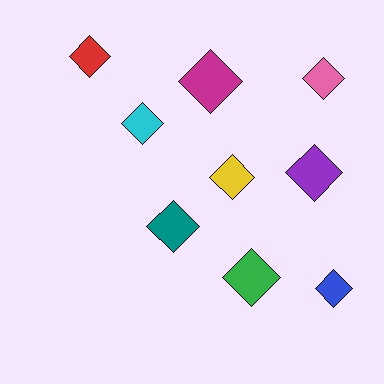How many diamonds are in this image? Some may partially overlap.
There are 9 diamonds.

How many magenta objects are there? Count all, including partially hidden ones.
There is 1 magenta object.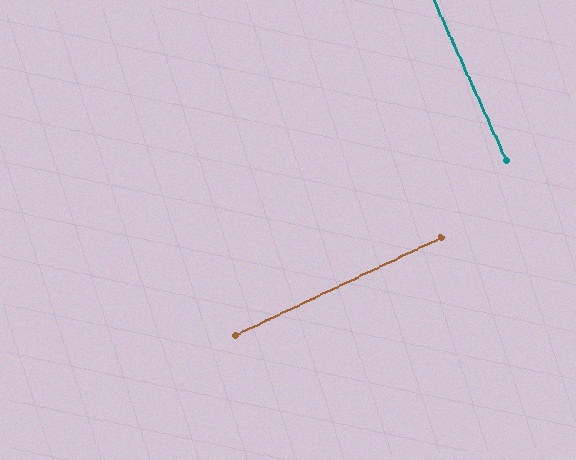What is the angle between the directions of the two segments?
Approximately 89 degrees.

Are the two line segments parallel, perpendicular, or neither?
Perpendicular — they meet at approximately 89°.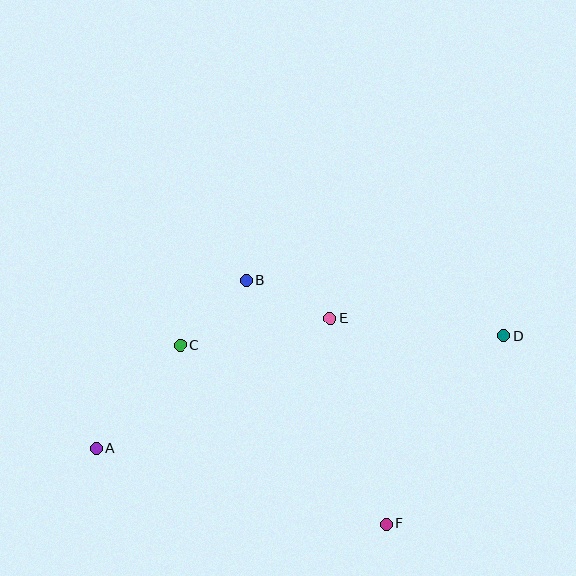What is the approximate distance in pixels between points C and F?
The distance between C and F is approximately 273 pixels.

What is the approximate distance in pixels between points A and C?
The distance between A and C is approximately 132 pixels.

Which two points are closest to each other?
Points B and E are closest to each other.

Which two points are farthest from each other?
Points A and D are farthest from each other.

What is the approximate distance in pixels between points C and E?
The distance between C and E is approximately 153 pixels.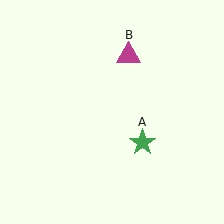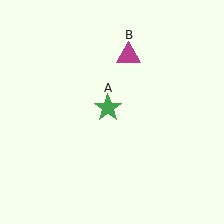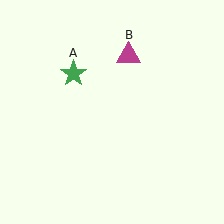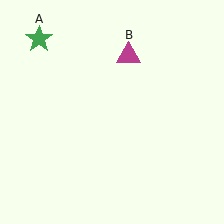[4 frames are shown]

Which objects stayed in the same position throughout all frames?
Magenta triangle (object B) remained stationary.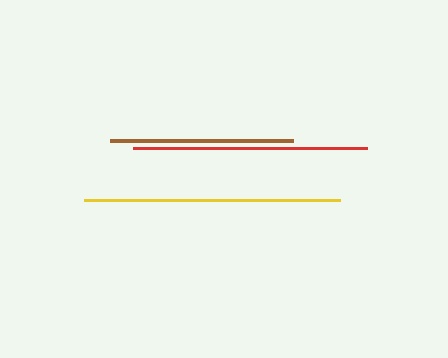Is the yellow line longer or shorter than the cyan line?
The yellow line is longer than the cyan line.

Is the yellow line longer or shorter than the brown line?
The yellow line is longer than the brown line.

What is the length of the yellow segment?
The yellow segment is approximately 256 pixels long.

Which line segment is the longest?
The yellow line is the longest at approximately 256 pixels.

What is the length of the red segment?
The red segment is approximately 235 pixels long.